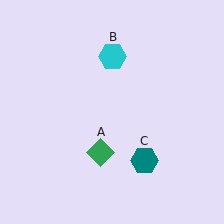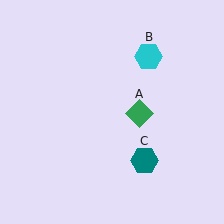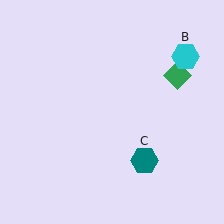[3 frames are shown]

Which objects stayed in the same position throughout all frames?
Teal hexagon (object C) remained stationary.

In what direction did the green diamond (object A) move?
The green diamond (object A) moved up and to the right.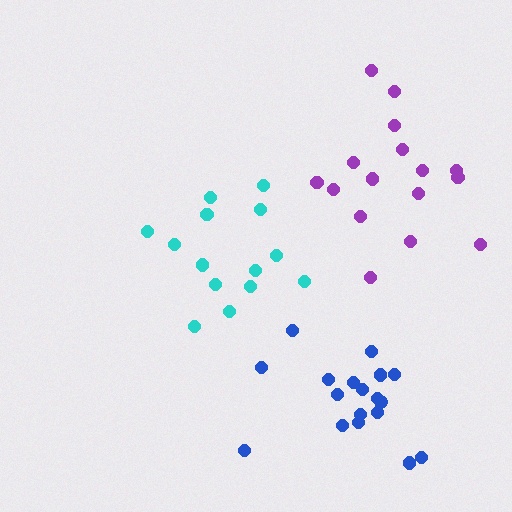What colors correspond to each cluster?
The clusters are colored: blue, cyan, purple.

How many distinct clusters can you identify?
There are 3 distinct clusters.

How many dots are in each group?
Group 1: 18 dots, Group 2: 14 dots, Group 3: 16 dots (48 total).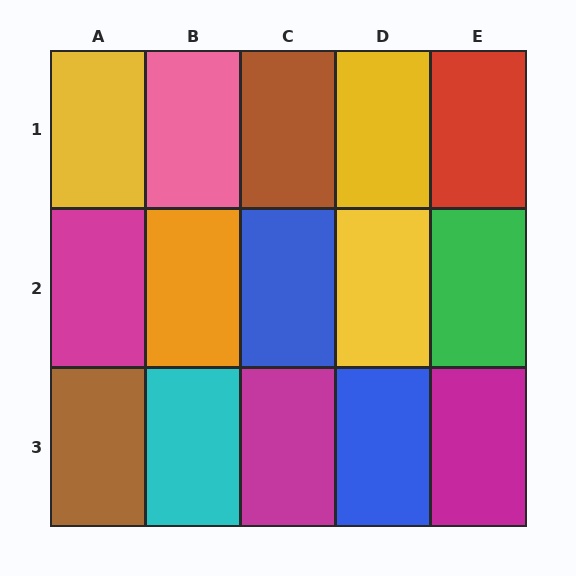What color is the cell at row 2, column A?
Magenta.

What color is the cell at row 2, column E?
Green.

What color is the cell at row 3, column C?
Magenta.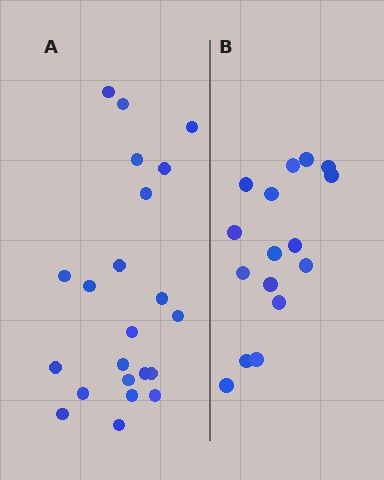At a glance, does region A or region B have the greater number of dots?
Region A (the left region) has more dots.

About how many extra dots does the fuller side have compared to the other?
Region A has about 6 more dots than region B.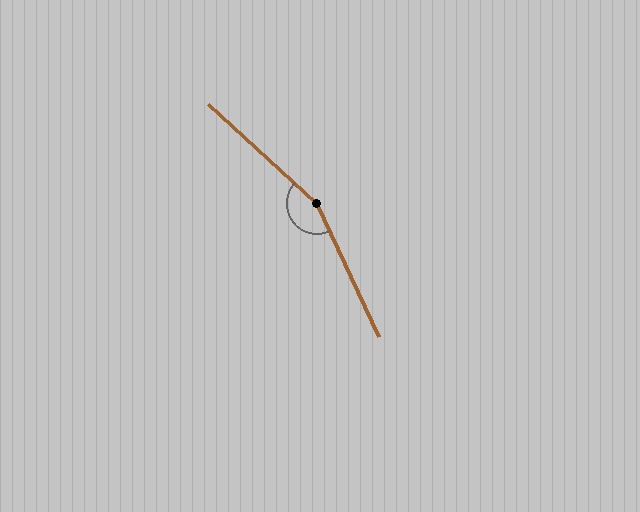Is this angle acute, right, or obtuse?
It is obtuse.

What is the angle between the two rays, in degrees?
Approximately 157 degrees.